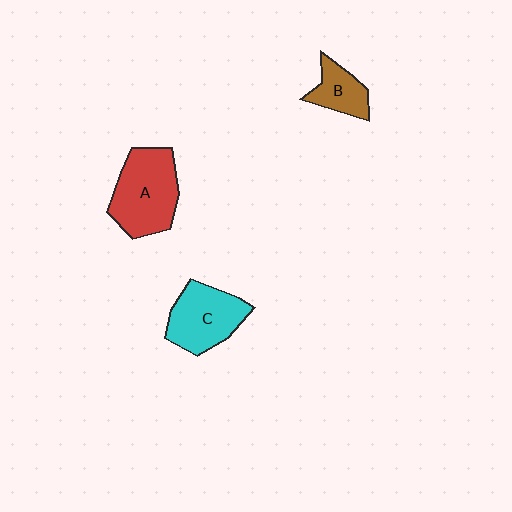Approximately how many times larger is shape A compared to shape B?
Approximately 2.1 times.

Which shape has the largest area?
Shape A (red).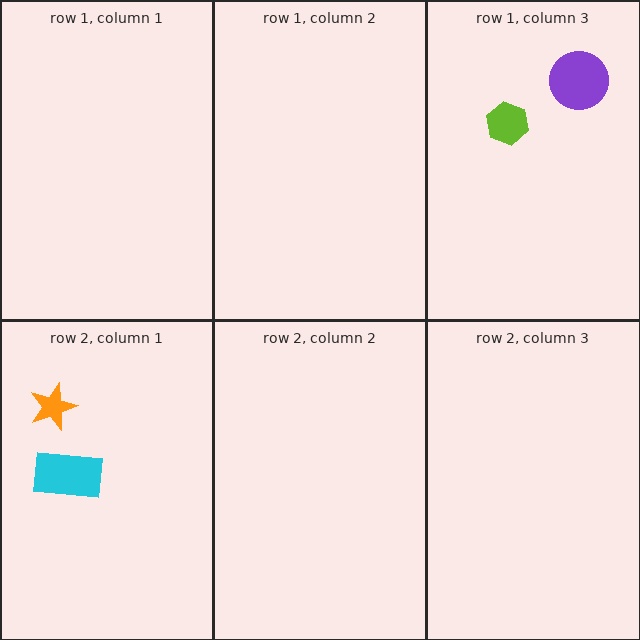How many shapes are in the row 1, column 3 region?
2.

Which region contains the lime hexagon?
The row 1, column 3 region.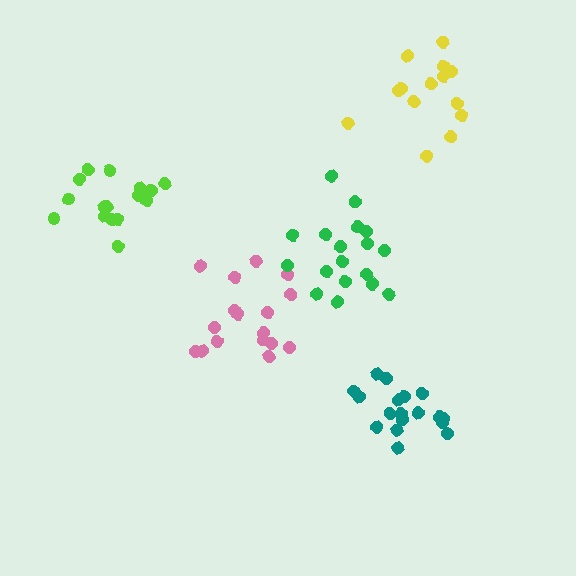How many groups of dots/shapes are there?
There are 5 groups.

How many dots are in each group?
Group 1: 17 dots, Group 2: 14 dots, Group 3: 18 dots, Group 4: 17 dots, Group 5: 18 dots (84 total).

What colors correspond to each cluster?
The clusters are colored: pink, yellow, teal, lime, green.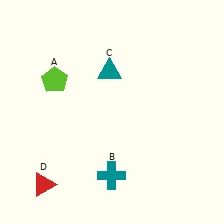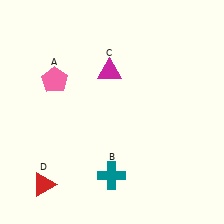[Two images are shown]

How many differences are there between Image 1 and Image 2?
There are 2 differences between the two images.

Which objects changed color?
A changed from lime to pink. C changed from teal to magenta.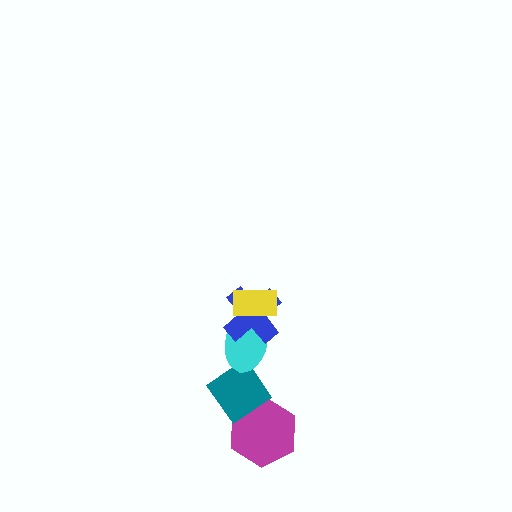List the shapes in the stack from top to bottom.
From top to bottom: the yellow rectangle, the blue cross, the cyan ellipse, the teal diamond, the magenta hexagon.